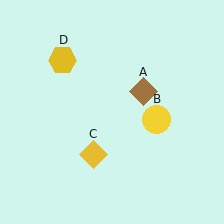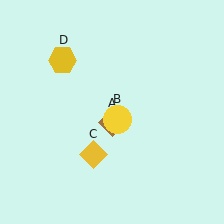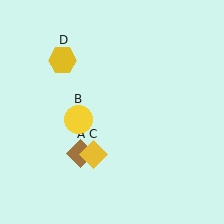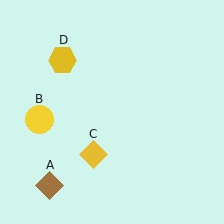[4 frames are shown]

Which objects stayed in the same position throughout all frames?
Yellow diamond (object C) and yellow hexagon (object D) remained stationary.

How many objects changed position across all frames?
2 objects changed position: brown diamond (object A), yellow circle (object B).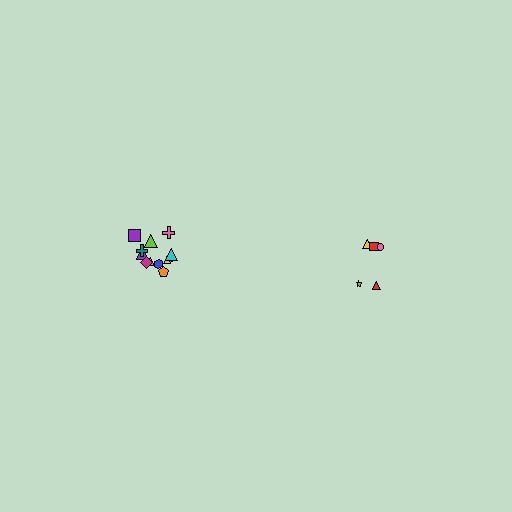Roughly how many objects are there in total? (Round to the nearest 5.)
Roughly 15 objects in total.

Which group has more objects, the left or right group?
The left group.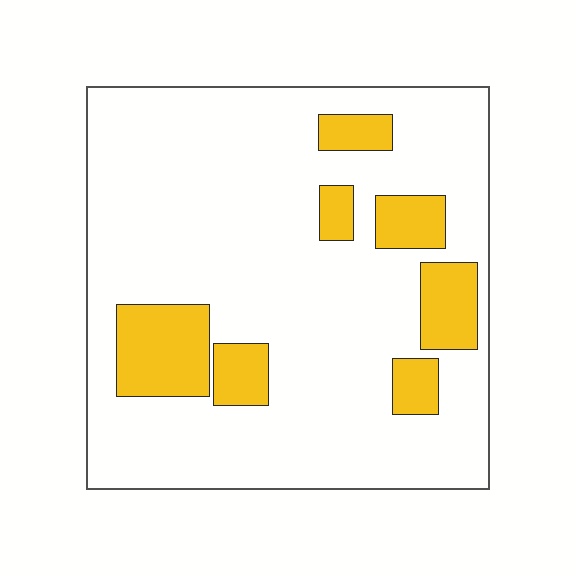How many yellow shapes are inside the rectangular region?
7.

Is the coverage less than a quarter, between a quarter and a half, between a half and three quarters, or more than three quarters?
Less than a quarter.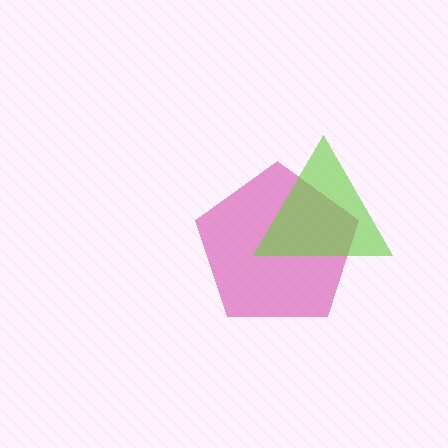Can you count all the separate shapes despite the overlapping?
Yes, there are 2 separate shapes.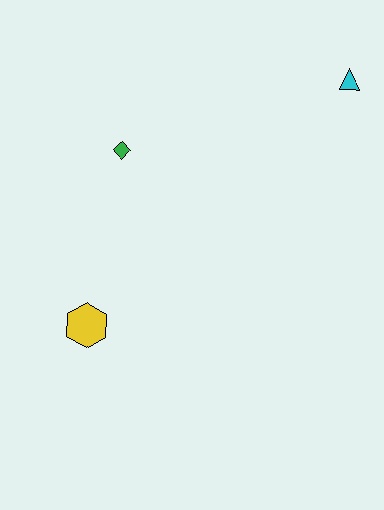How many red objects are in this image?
There are no red objects.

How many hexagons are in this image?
There is 1 hexagon.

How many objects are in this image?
There are 3 objects.